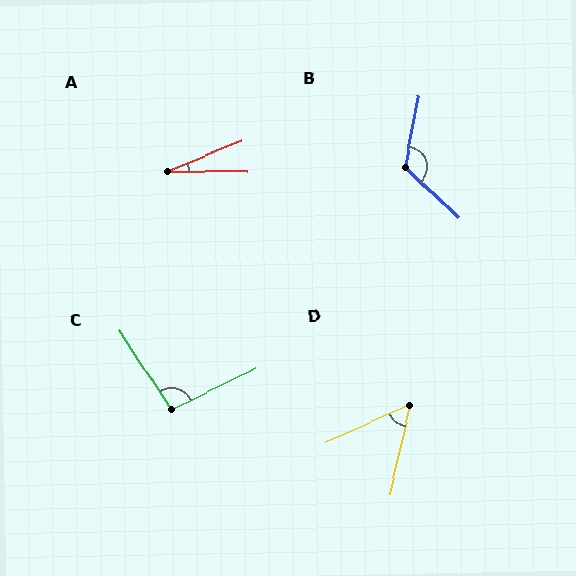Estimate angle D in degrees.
Approximately 53 degrees.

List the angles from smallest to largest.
A (23°), D (53°), C (97°), B (123°).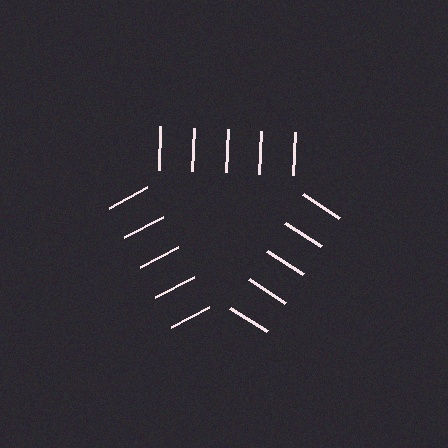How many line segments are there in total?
15 — 5 along each of the 3 edges.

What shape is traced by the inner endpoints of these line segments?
An illusory triangle — the line segments terminate on its edges but no continuous stroke is drawn.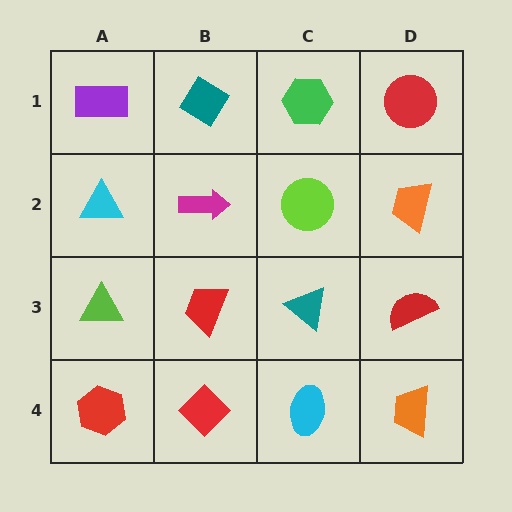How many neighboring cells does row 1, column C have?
3.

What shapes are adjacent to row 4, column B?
A red trapezoid (row 3, column B), a red hexagon (row 4, column A), a cyan ellipse (row 4, column C).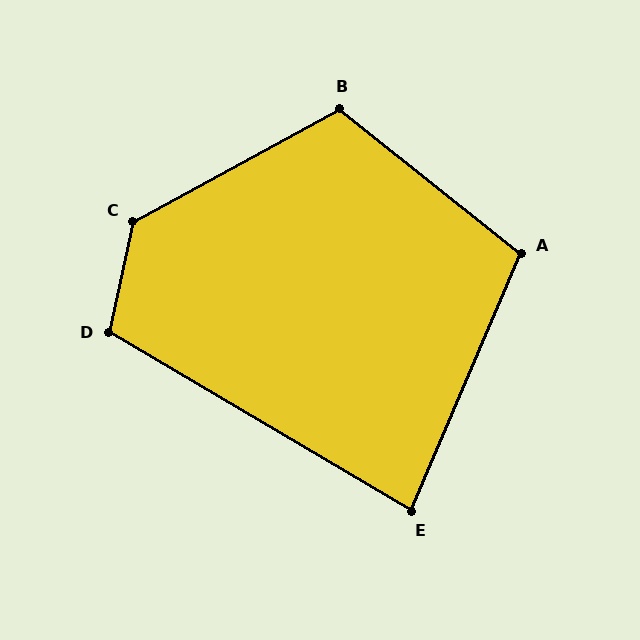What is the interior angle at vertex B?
Approximately 113 degrees (obtuse).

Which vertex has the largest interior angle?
C, at approximately 131 degrees.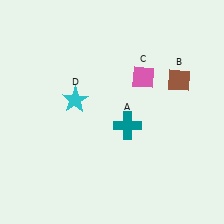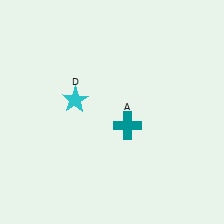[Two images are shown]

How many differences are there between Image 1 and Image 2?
There are 2 differences between the two images.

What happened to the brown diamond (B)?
The brown diamond (B) was removed in Image 2. It was in the top-right area of Image 1.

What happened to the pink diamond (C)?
The pink diamond (C) was removed in Image 2. It was in the top-right area of Image 1.